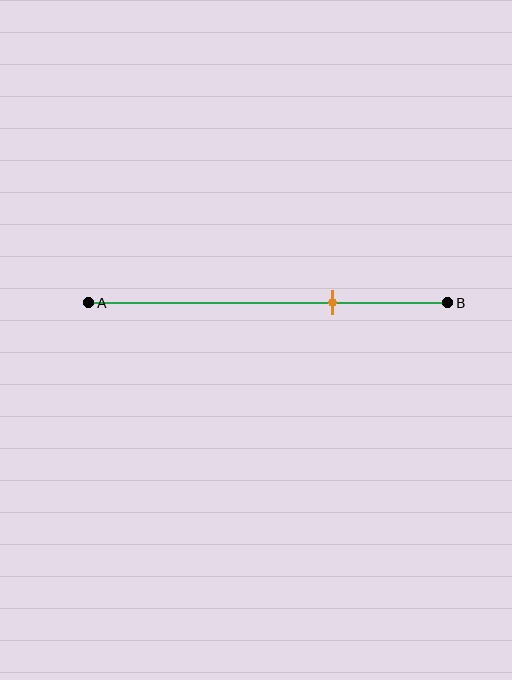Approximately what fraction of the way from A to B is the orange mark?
The orange mark is approximately 70% of the way from A to B.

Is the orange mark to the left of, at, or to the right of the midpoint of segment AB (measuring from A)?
The orange mark is to the right of the midpoint of segment AB.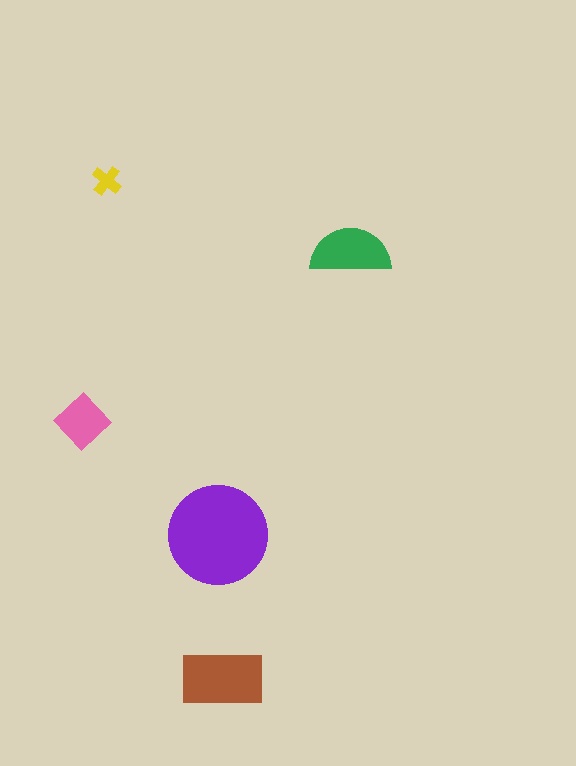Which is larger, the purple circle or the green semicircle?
The purple circle.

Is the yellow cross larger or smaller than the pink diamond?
Smaller.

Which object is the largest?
The purple circle.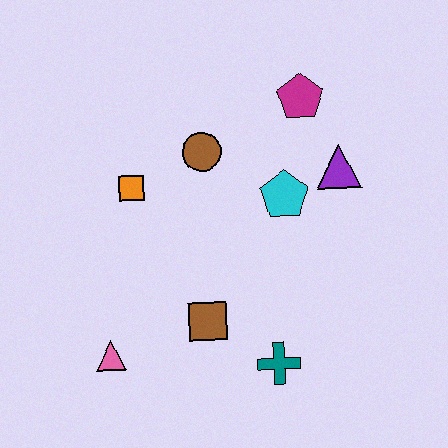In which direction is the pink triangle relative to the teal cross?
The pink triangle is to the left of the teal cross.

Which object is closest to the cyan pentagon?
The purple triangle is closest to the cyan pentagon.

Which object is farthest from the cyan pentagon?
The pink triangle is farthest from the cyan pentagon.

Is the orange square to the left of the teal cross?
Yes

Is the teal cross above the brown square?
No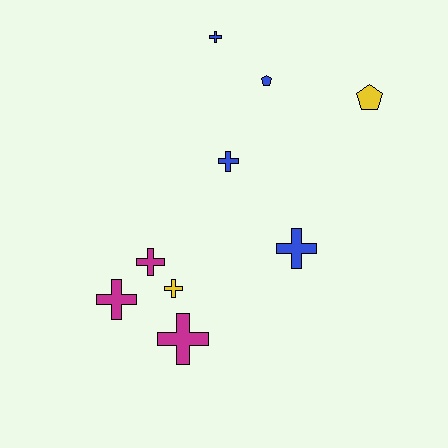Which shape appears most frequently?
Cross, with 7 objects.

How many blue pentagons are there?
There is 1 blue pentagon.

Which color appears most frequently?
Blue, with 4 objects.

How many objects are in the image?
There are 9 objects.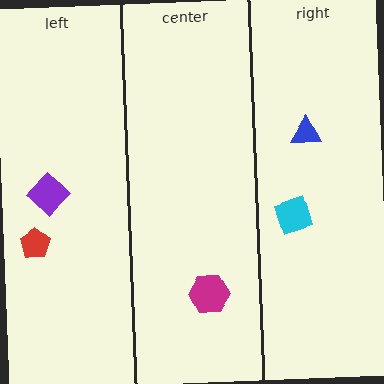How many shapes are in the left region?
2.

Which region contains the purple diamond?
The left region.